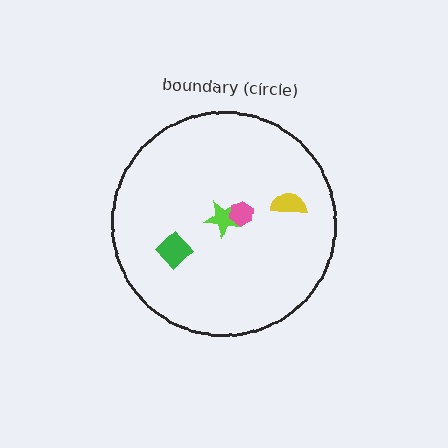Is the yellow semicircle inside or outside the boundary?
Inside.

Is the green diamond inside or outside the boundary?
Inside.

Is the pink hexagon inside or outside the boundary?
Inside.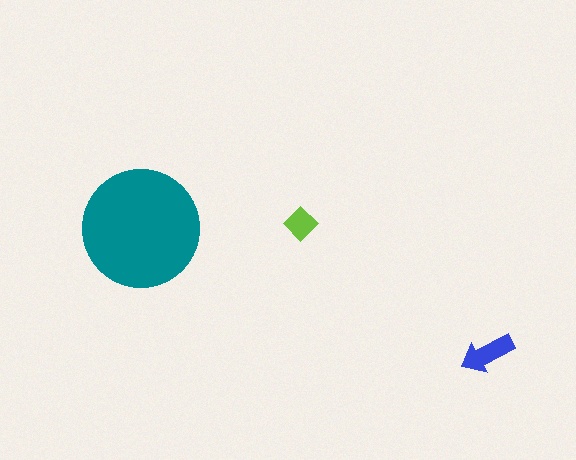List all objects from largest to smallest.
The teal circle, the blue arrow, the lime diamond.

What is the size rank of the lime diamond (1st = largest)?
3rd.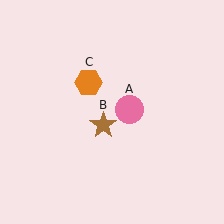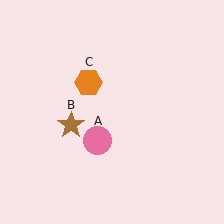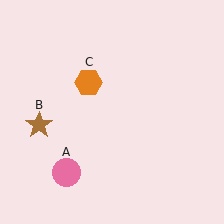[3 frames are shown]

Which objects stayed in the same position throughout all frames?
Orange hexagon (object C) remained stationary.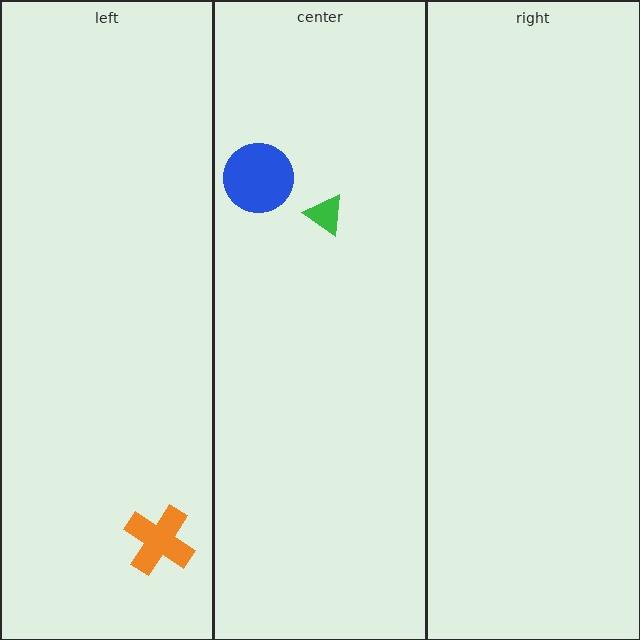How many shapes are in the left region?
1.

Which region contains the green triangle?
The center region.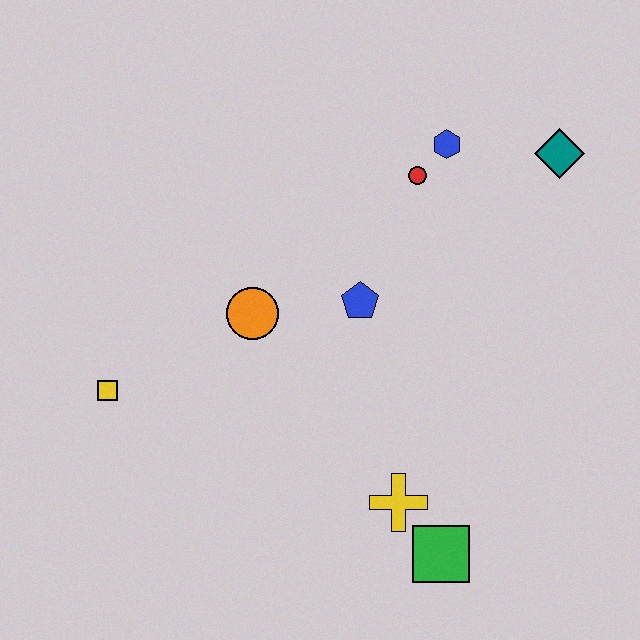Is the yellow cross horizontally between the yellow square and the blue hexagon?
Yes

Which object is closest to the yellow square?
The orange circle is closest to the yellow square.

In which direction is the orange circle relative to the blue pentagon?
The orange circle is to the left of the blue pentagon.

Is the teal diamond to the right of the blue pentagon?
Yes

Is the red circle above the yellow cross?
Yes